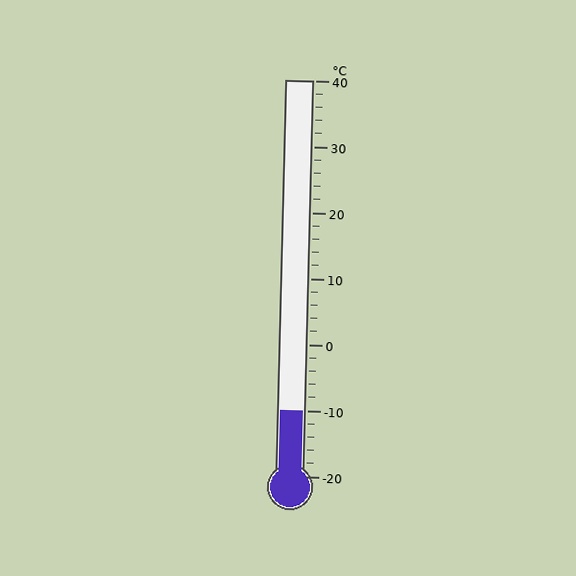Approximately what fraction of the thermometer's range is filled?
The thermometer is filled to approximately 15% of its range.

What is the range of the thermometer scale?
The thermometer scale ranges from -20°C to 40°C.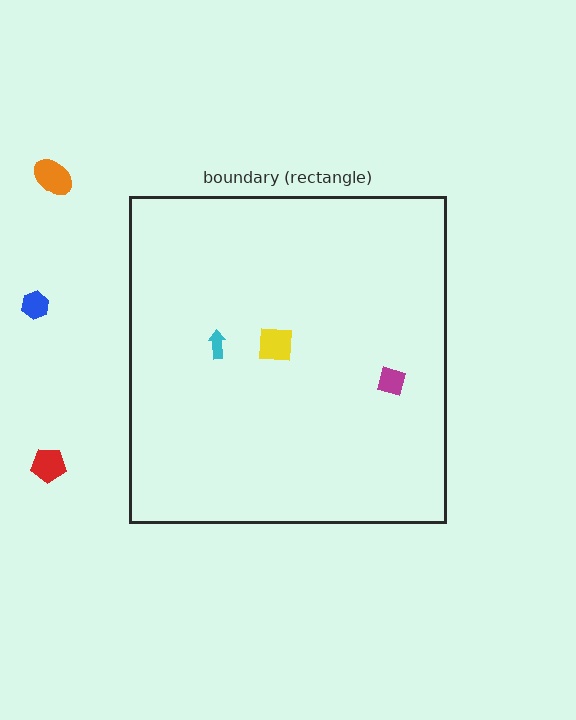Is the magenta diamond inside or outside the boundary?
Inside.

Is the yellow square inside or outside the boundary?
Inside.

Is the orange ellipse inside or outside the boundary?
Outside.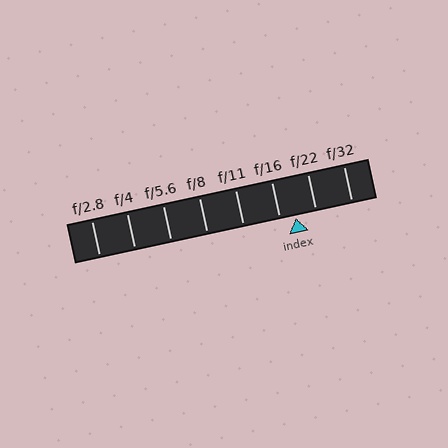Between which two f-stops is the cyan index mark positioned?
The index mark is between f/16 and f/22.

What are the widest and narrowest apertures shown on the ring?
The widest aperture shown is f/2.8 and the narrowest is f/32.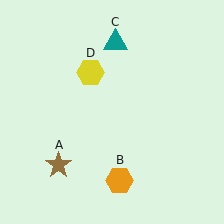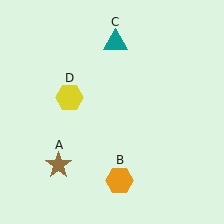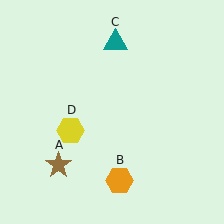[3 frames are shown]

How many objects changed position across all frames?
1 object changed position: yellow hexagon (object D).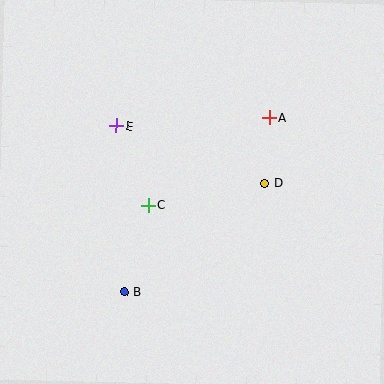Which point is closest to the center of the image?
Point C at (148, 205) is closest to the center.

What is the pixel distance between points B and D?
The distance between B and D is 178 pixels.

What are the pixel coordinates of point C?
Point C is at (148, 205).